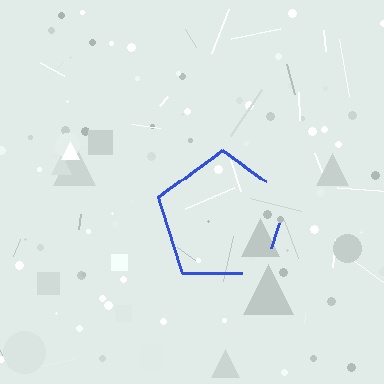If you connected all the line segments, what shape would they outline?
They would outline a pentagon.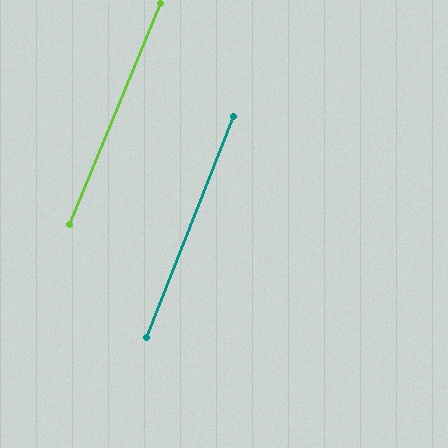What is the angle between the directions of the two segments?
Approximately 1 degree.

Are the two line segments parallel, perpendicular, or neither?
Parallel — their directions differ by only 1.0°.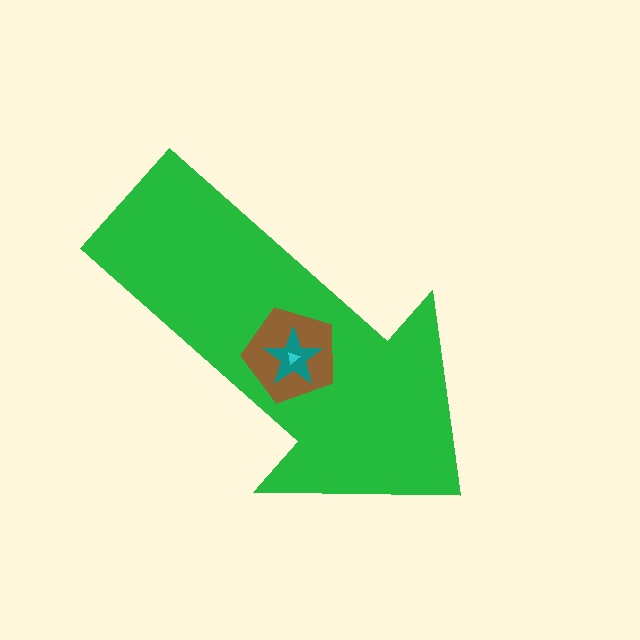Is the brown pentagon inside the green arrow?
Yes.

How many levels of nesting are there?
4.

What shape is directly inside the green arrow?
The brown pentagon.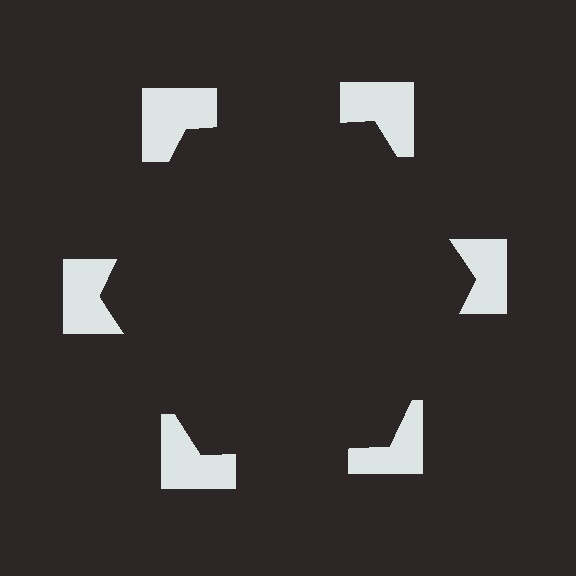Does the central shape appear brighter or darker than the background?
It typically appears slightly darker than the background, even though no actual brightness change is drawn.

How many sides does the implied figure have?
6 sides.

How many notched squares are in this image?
There are 6 — one at each vertex of the illusory hexagon.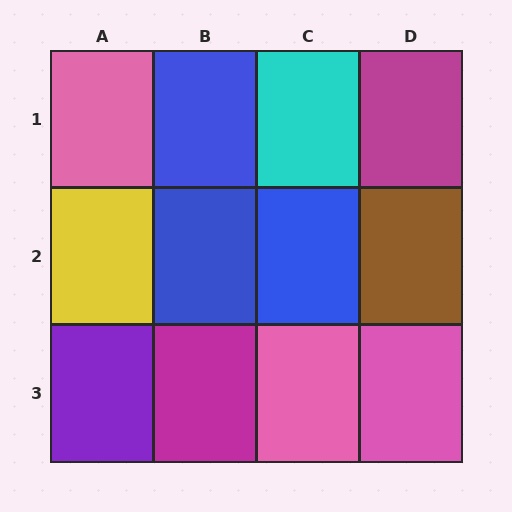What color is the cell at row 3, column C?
Pink.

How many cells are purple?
1 cell is purple.